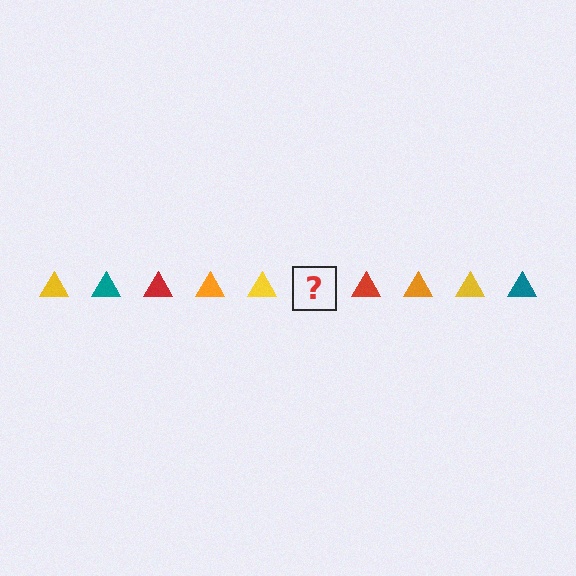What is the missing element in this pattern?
The missing element is a teal triangle.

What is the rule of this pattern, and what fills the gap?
The rule is that the pattern cycles through yellow, teal, red, orange triangles. The gap should be filled with a teal triangle.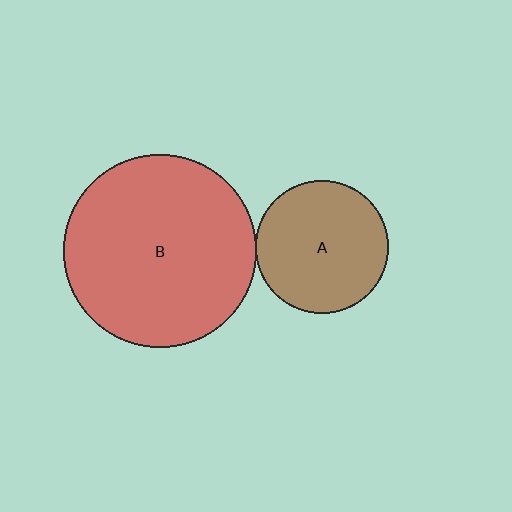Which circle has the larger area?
Circle B (red).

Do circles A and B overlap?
Yes.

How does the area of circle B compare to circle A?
Approximately 2.1 times.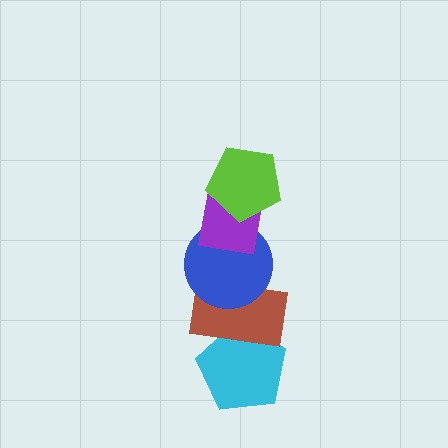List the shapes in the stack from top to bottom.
From top to bottom: the lime pentagon, the purple square, the blue circle, the brown rectangle, the cyan pentagon.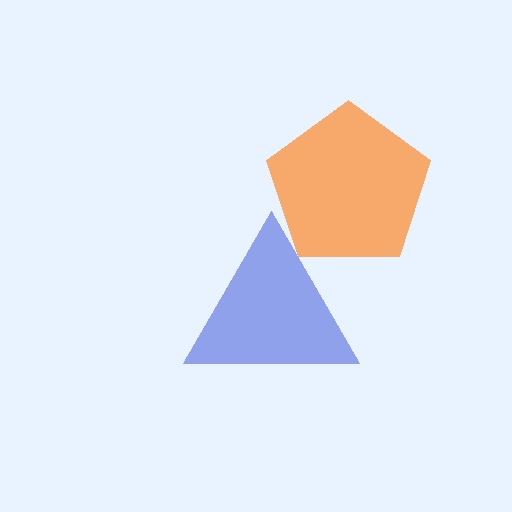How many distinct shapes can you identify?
There are 2 distinct shapes: an orange pentagon, a blue triangle.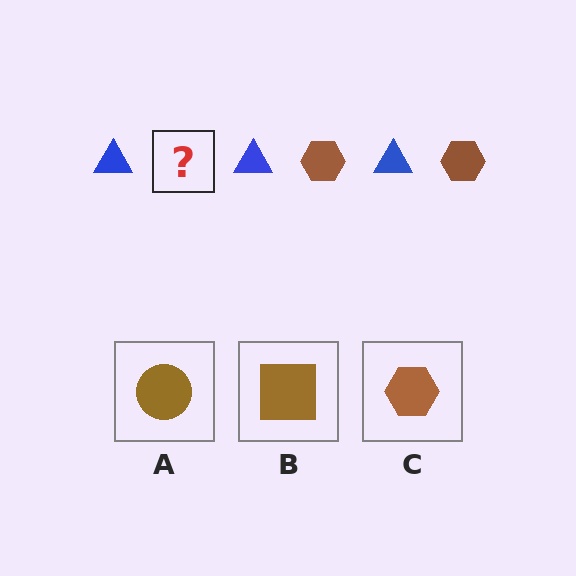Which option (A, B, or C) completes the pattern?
C.